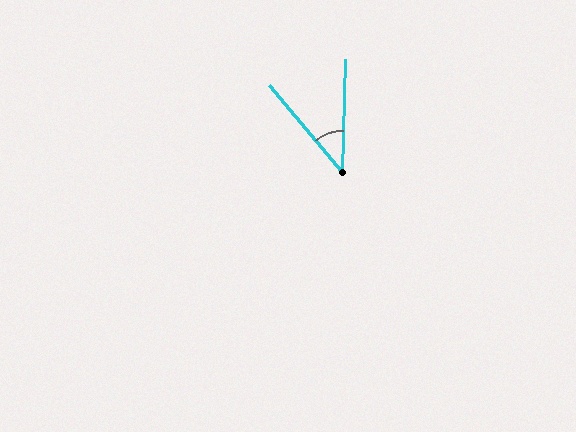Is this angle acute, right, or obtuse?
It is acute.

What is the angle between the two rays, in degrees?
Approximately 41 degrees.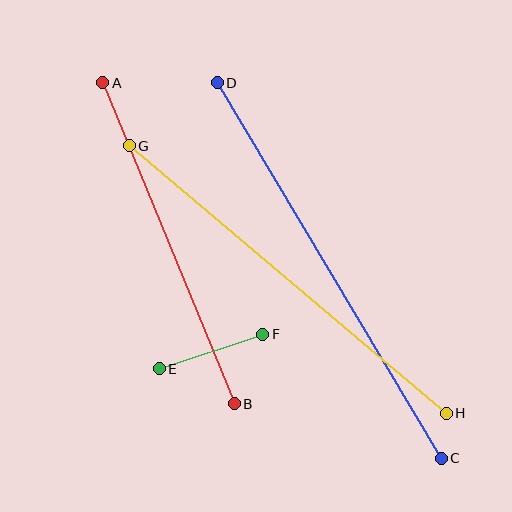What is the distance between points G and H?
The distance is approximately 415 pixels.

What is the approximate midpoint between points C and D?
The midpoint is at approximately (329, 271) pixels.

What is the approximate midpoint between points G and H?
The midpoint is at approximately (288, 280) pixels.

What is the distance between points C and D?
The distance is approximately 437 pixels.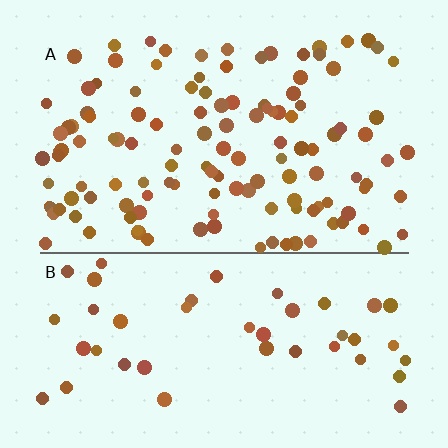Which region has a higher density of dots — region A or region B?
A (the top).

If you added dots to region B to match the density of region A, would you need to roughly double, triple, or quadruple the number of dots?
Approximately triple.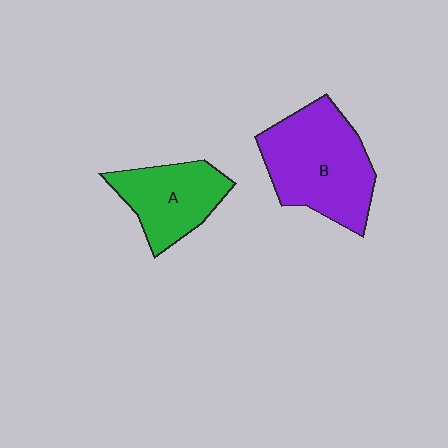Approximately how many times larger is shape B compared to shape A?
Approximately 1.5 times.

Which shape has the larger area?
Shape B (purple).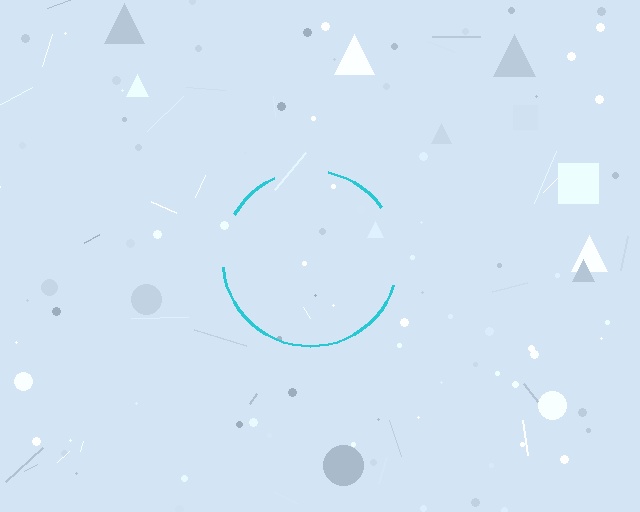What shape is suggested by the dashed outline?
The dashed outline suggests a circle.